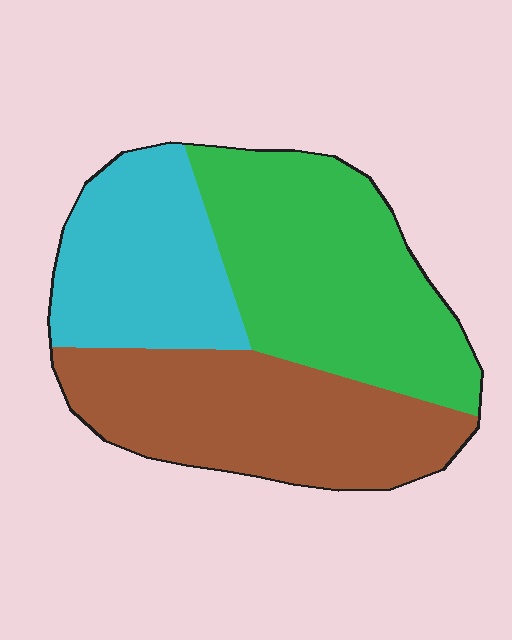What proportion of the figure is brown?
Brown takes up about one third (1/3) of the figure.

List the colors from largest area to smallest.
From largest to smallest: green, brown, cyan.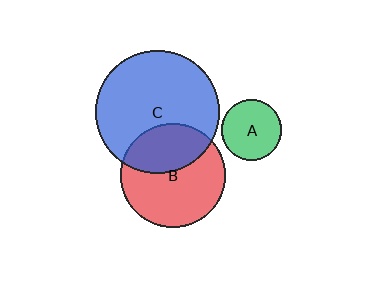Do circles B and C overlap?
Yes.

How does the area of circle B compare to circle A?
Approximately 3.0 times.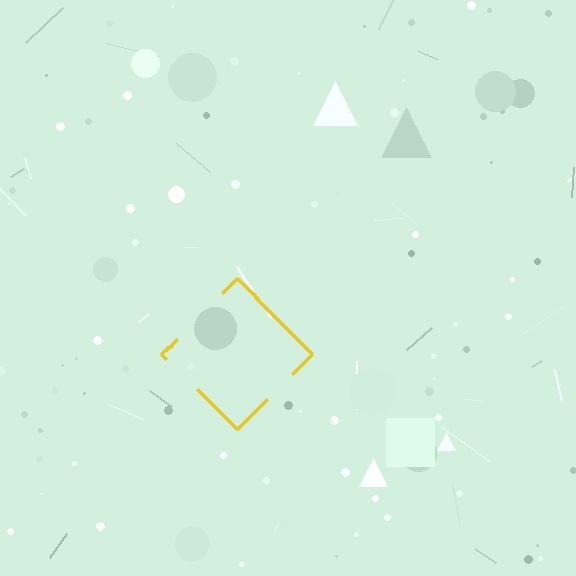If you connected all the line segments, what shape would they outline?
They would outline a diamond.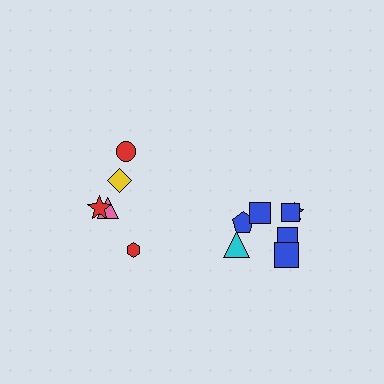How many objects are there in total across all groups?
There are 12 objects.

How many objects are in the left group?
There are 5 objects.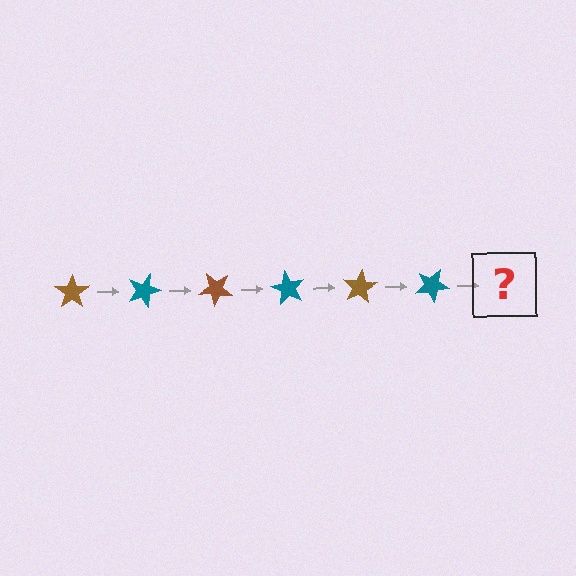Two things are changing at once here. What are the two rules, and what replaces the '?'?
The two rules are that it rotates 20 degrees each step and the color cycles through brown and teal. The '?' should be a brown star, rotated 120 degrees from the start.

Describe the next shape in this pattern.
It should be a brown star, rotated 120 degrees from the start.